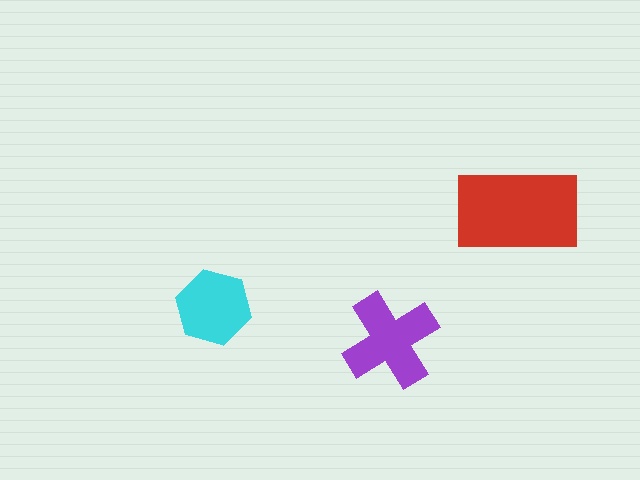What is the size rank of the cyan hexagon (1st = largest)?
3rd.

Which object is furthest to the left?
The cyan hexagon is leftmost.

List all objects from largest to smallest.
The red rectangle, the purple cross, the cyan hexagon.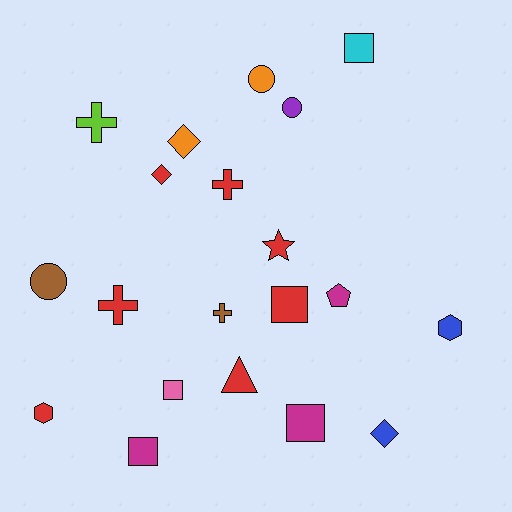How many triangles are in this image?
There is 1 triangle.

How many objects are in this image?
There are 20 objects.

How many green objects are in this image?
There are no green objects.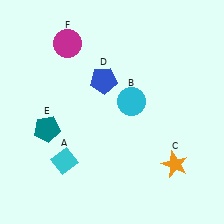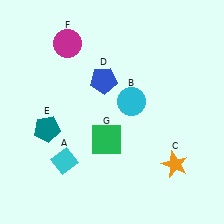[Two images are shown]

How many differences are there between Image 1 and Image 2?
There is 1 difference between the two images.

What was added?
A green square (G) was added in Image 2.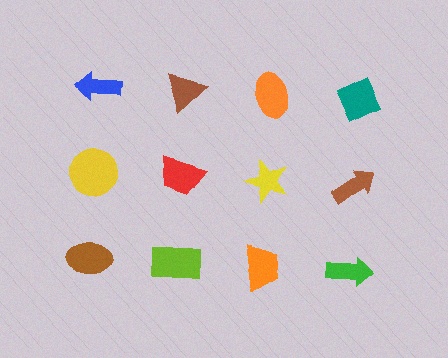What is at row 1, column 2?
A brown triangle.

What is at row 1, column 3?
An orange ellipse.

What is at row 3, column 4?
A green arrow.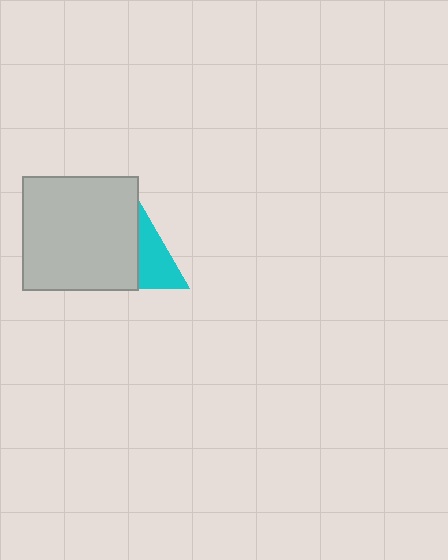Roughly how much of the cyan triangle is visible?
About half of it is visible (roughly 46%).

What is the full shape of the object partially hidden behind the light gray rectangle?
The partially hidden object is a cyan triangle.